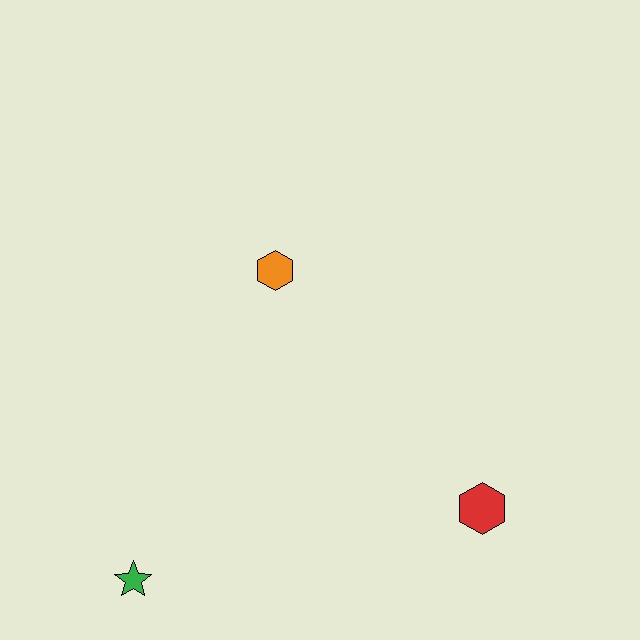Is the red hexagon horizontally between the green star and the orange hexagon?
No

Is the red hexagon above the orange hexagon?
No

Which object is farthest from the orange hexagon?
The green star is farthest from the orange hexagon.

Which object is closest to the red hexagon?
The orange hexagon is closest to the red hexagon.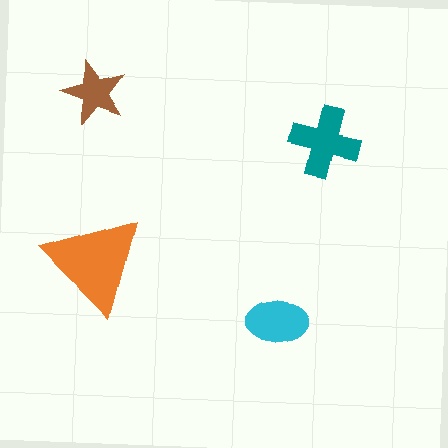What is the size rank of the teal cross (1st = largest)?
2nd.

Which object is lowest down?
The cyan ellipse is bottommost.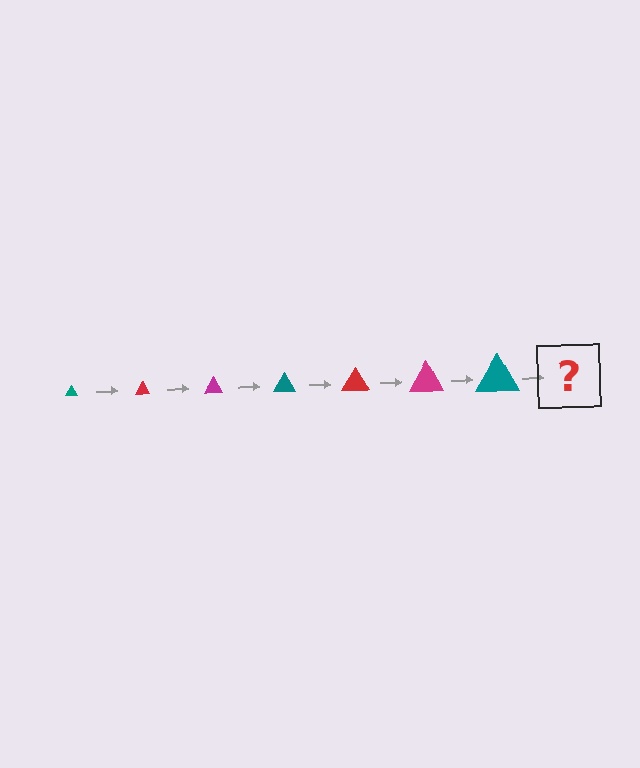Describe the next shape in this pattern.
It should be a red triangle, larger than the previous one.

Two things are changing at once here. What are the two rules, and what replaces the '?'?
The two rules are that the triangle grows larger each step and the color cycles through teal, red, and magenta. The '?' should be a red triangle, larger than the previous one.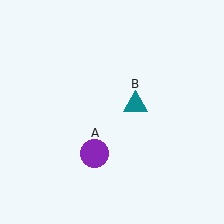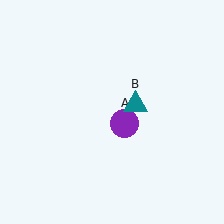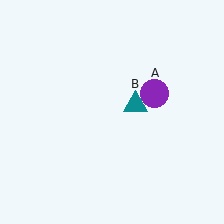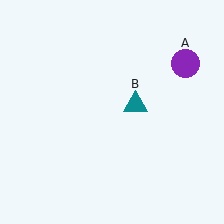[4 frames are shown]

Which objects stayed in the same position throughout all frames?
Teal triangle (object B) remained stationary.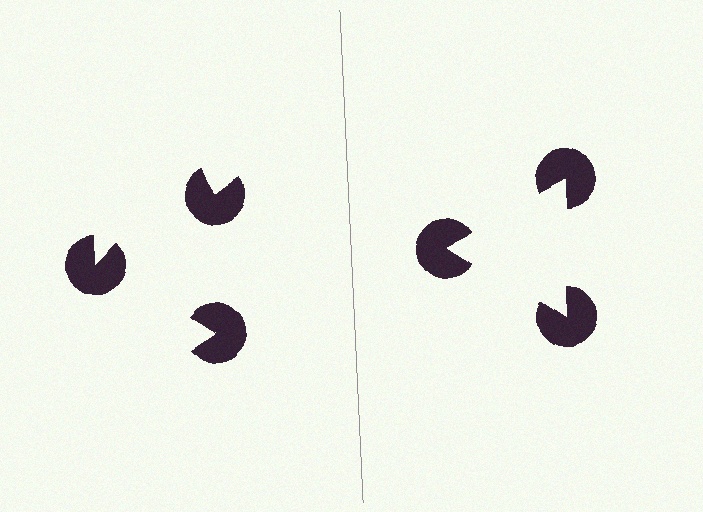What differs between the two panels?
The pac-man discs are positioned identically on both sides; only the wedge orientations differ. On the right they align to a triangle; on the left they are misaligned.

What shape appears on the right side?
An illusory triangle.